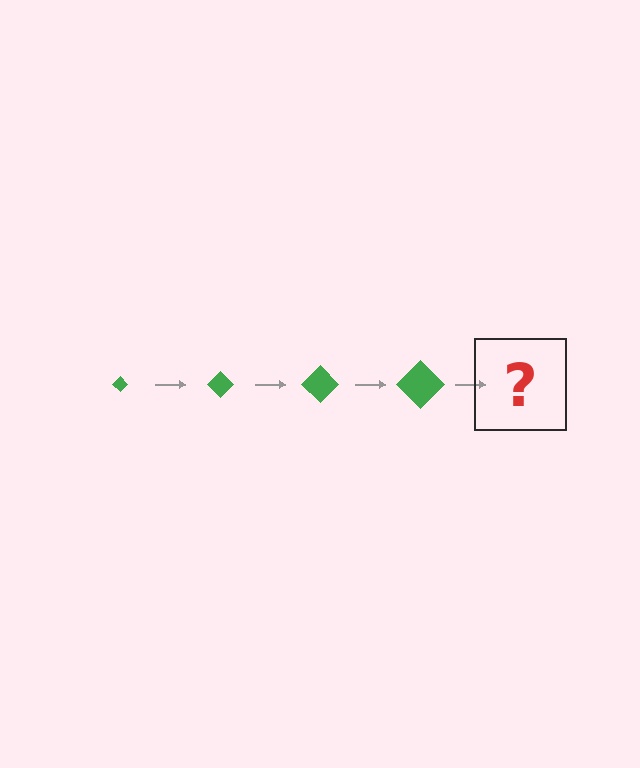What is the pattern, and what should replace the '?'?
The pattern is that the diamond gets progressively larger each step. The '?' should be a green diamond, larger than the previous one.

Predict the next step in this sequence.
The next step is a green diamond, larger than the previous one.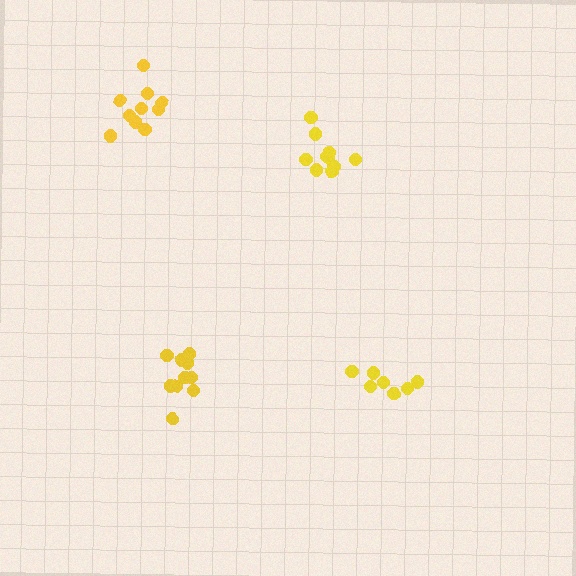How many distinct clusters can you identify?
There are 4 distinct clusters.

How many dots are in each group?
Group 1: 7 dots, Group 2: 10 dots, Group 3: 10 dots, Group 4: 10 dots (37 total).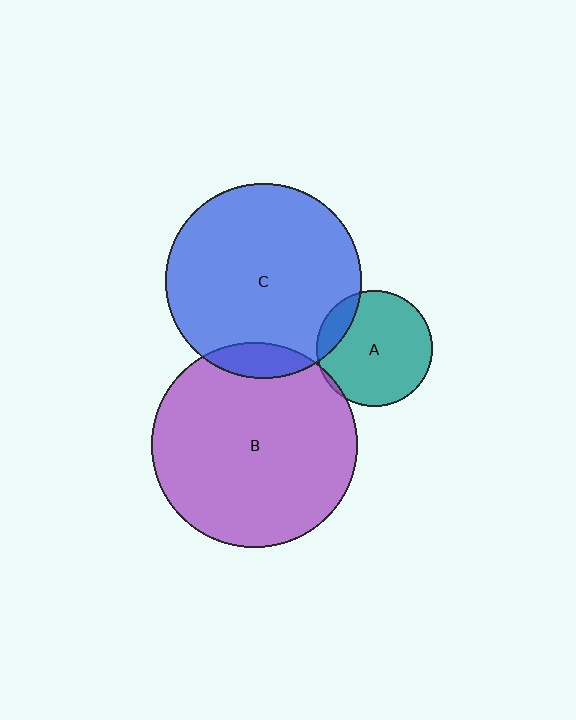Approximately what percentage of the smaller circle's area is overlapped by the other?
Approximately 10%.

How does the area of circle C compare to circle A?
Approximately 2.8 times.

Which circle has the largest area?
Circle B (purple).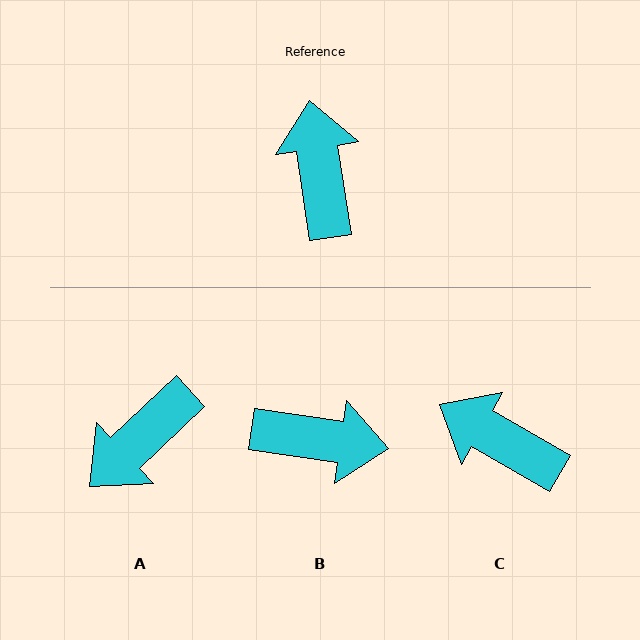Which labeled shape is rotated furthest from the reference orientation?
A, about 125 degrees away.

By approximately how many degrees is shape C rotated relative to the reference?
Approximately 51 degrees counter-clockwise.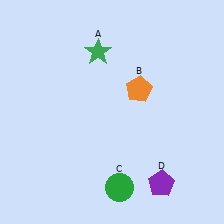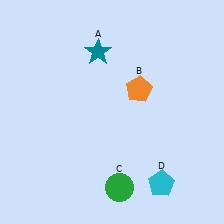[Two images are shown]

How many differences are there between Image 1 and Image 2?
There are 2 differences between the two images.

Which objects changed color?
A changed from green to teal. D changed from purple to cyan.